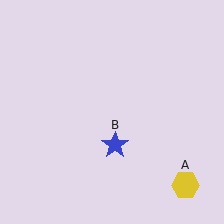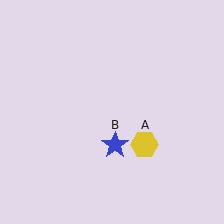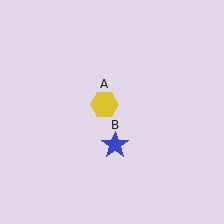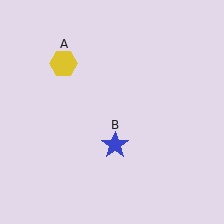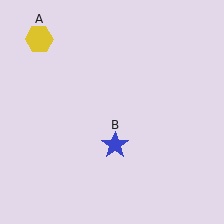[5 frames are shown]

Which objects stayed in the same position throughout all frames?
Blue star (object B) remained stationary.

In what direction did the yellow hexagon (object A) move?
The yellow hexagon (object A) moved up and to the left.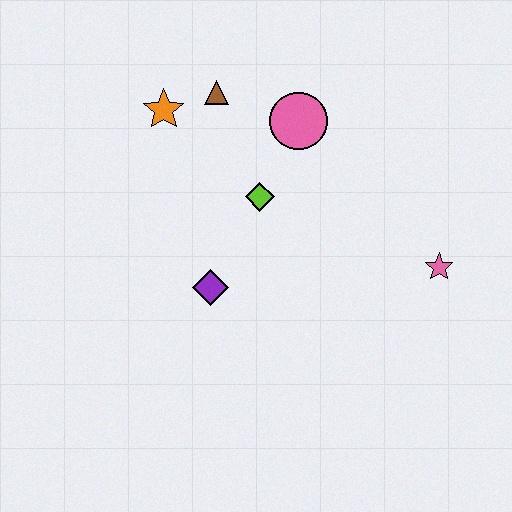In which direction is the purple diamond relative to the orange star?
The purple diamond is below the orange star.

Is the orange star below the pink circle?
No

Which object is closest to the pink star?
The lime diamond is closest to the pink star.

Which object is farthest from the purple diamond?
The pink star is farthest from the purple diamond.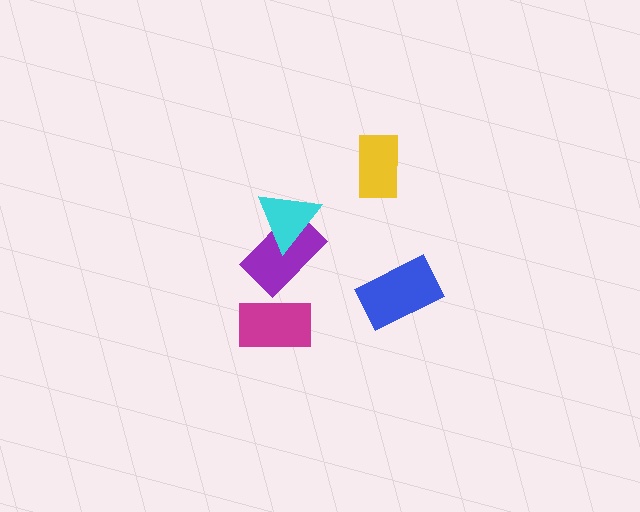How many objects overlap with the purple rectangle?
1 object overlaps with the purple rectangle.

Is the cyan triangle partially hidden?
No, no other shape covers it.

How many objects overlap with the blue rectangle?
0 objects overlap with the blue rectangle.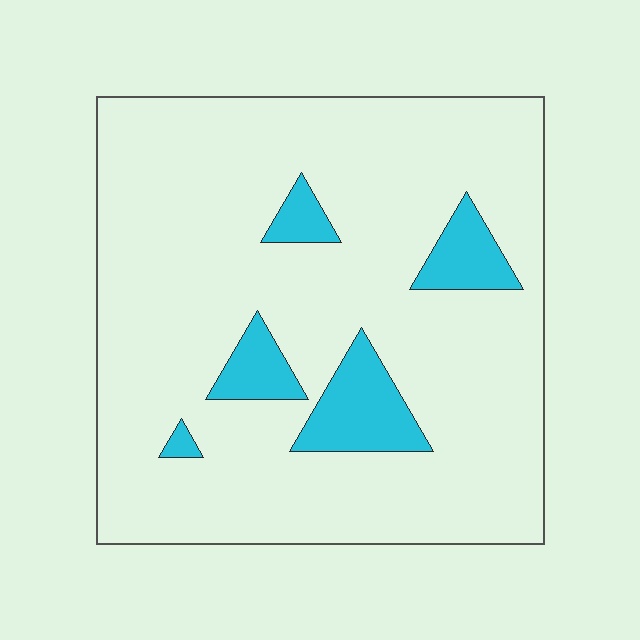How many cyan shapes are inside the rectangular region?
5.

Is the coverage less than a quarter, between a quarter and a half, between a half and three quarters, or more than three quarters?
Less than a quarter.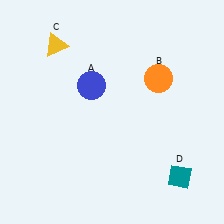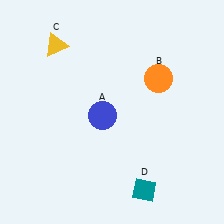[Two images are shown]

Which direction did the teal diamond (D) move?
The teal diamond (D) moved left.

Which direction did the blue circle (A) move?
The blue circle (A) moved down.